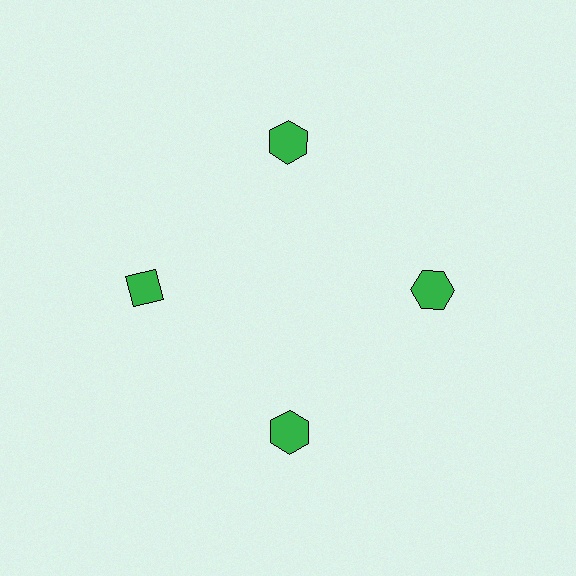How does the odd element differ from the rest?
It has a different shape: diamond instead of hexagon.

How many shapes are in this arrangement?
There are 4 shapes arranged in a ring pattern.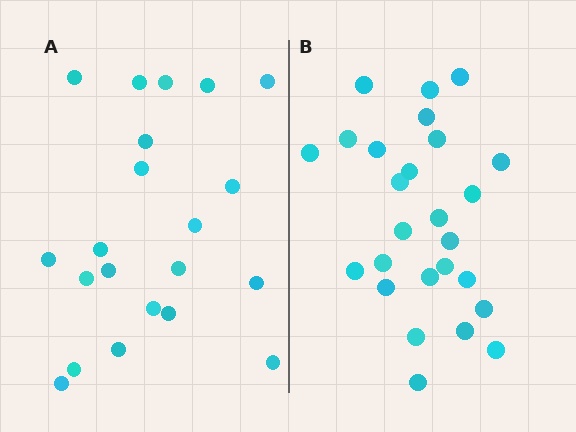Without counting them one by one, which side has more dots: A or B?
Region B (the right region) has more dots.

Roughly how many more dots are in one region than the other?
Region B has about 5 more dots than region A.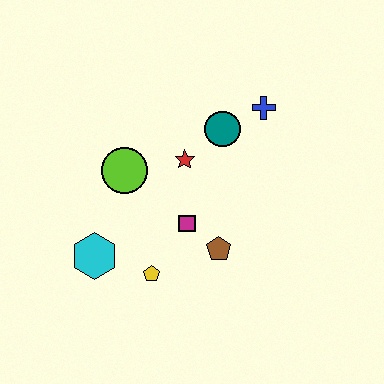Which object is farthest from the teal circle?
The cyan hexagon is farthest from the teal circle.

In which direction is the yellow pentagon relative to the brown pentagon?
The yellow pentagon is to the left of the brown pentagon.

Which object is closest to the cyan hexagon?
The yellow pentagon is closest to the cyan hexagon.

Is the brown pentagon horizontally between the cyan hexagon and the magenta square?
No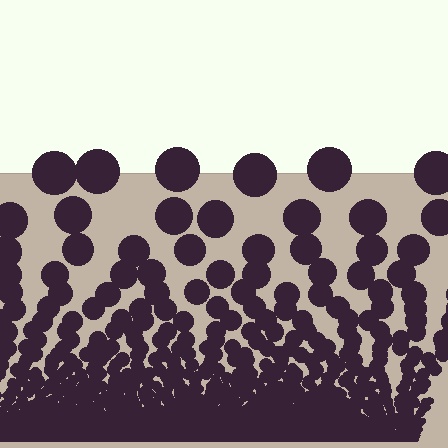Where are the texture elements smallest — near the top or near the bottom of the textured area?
Near the bottom.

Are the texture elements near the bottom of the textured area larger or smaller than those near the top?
Smaller. The gradient is inverted — elements near the bottom are smaller and denser.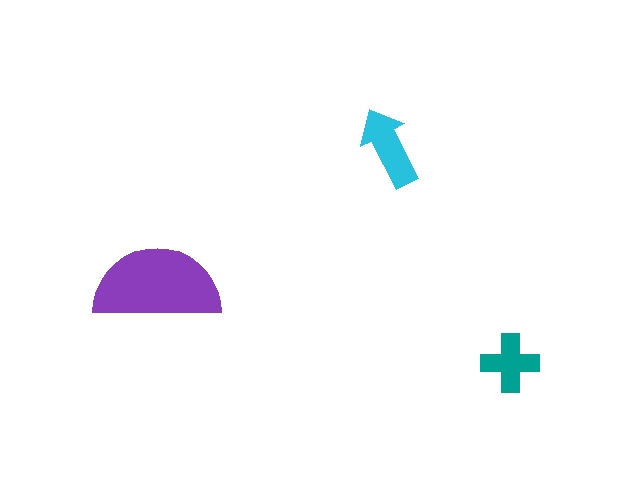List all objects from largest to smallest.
The purple semicircle, the cyan arrow, the teal cross.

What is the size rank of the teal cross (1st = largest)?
3rd.